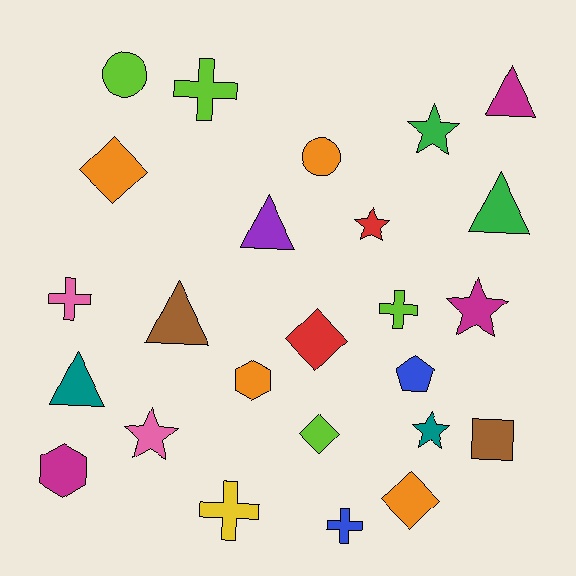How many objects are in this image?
There are 25 objects.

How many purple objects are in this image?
There is 1 purple object.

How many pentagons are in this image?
There is 1 pentagon.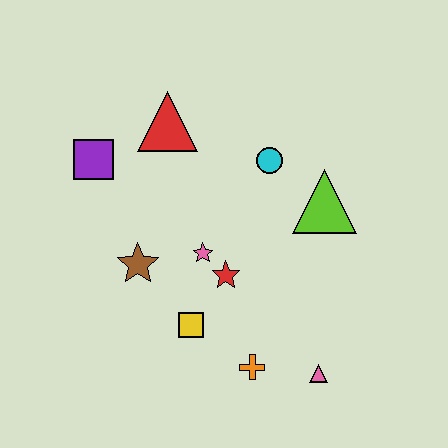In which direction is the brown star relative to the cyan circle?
The brown star is to the left of the cyan circle.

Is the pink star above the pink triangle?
Yes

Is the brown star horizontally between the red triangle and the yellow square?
No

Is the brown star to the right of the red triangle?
No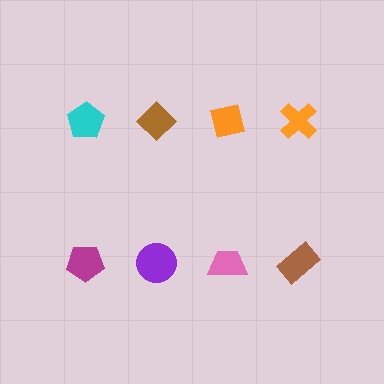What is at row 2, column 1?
A magenta pentagon.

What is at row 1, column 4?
An orange cross.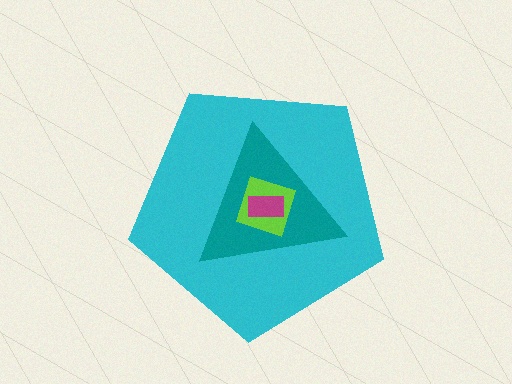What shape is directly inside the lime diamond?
The magenta rectangle.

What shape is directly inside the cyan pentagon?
The teal triangle.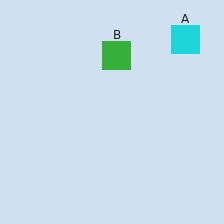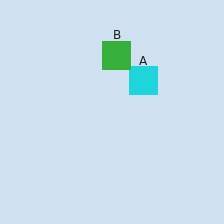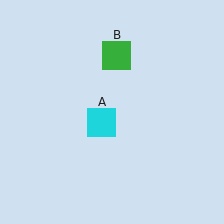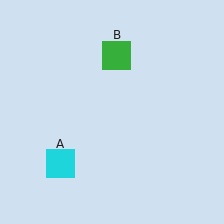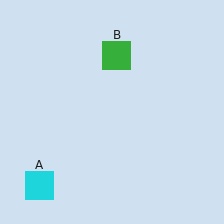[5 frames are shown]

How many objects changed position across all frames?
1 object changed position: cyan square (object A).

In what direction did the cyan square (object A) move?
The cyan square (object A) moved down and to the left.